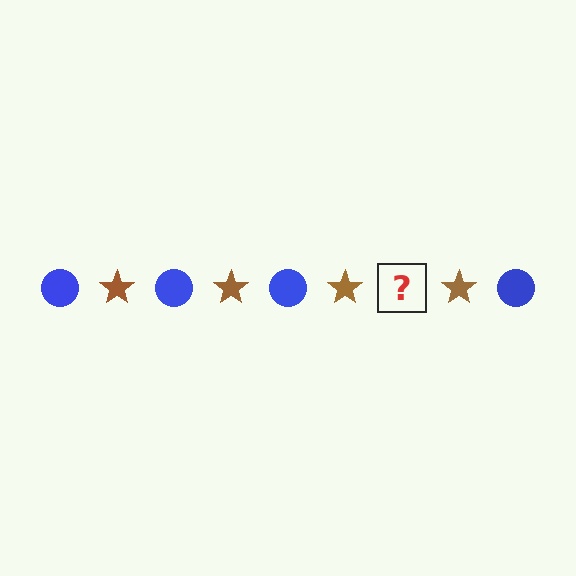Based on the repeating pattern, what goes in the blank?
The blank should be a blue circle.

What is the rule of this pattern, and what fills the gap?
The rule is that the pattern alternates between blue circle and brown star. The gap should be filled with a blue circle.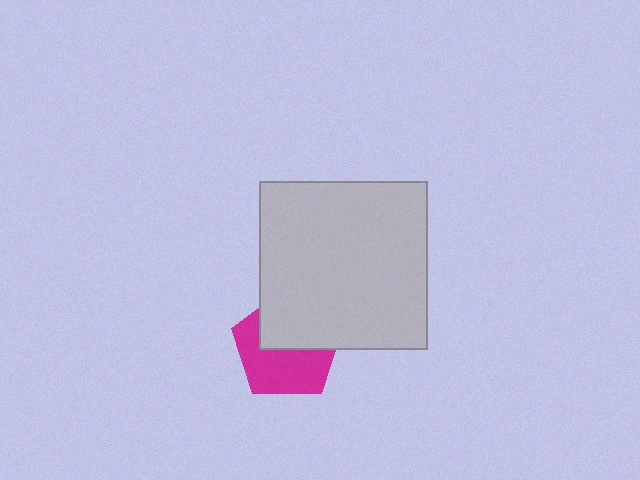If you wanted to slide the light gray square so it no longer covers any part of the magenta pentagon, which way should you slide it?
Slide it up — that is the most direct way to separate the two shapes.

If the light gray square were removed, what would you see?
You would see the complete magenta pentagon.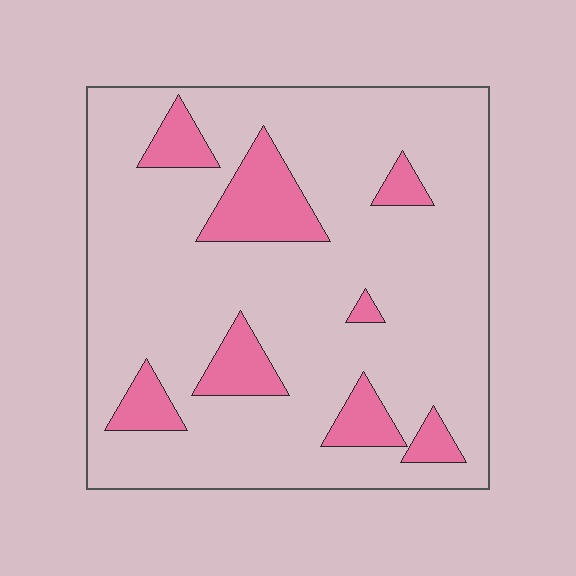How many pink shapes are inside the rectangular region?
8.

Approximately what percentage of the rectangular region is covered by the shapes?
Approximately 15%.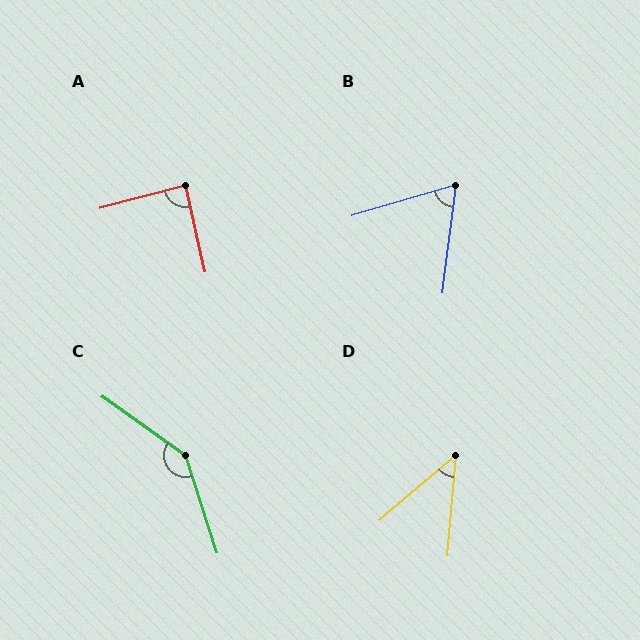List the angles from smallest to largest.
D (45°), B (66°), A (88°), C (144°).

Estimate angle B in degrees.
Approximately 66 degrees.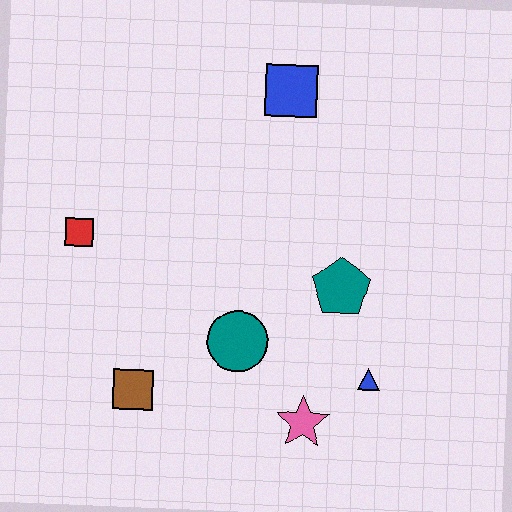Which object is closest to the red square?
The brown square is closest to the red square.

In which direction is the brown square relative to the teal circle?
The brown square is to the left of the teal circle.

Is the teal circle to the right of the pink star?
No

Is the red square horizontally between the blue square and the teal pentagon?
No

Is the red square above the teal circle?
Yes